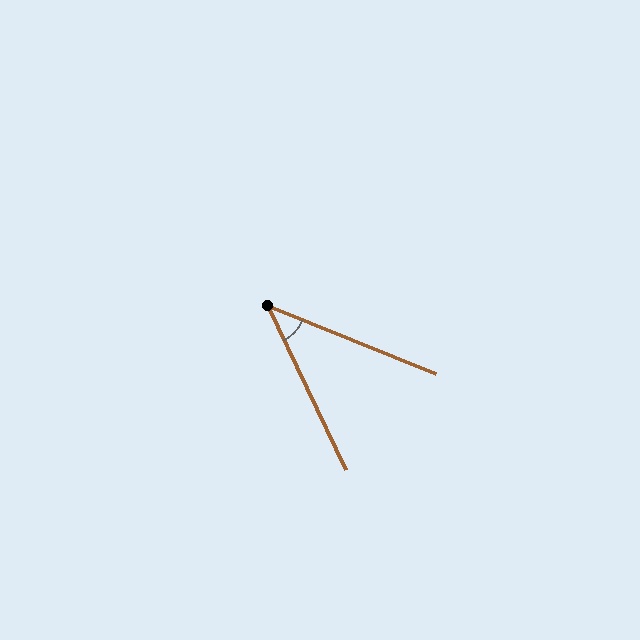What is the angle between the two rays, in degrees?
Approximately 42 degrees.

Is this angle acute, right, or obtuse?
It is acute.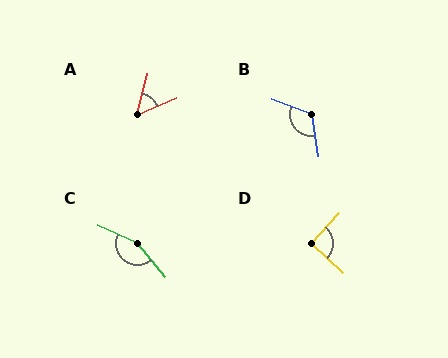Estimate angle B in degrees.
Approximately 120 degrees.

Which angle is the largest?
C, at approximately 155 degrees.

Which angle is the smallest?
A, at approximately 52 degrees.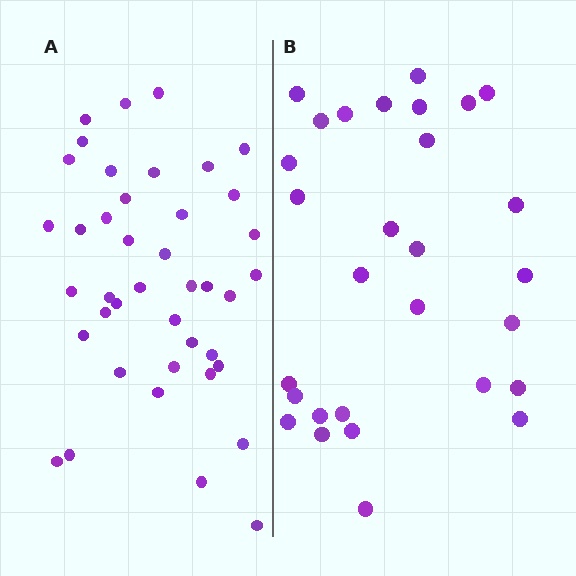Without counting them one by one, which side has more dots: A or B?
Region A (the left region) has more dots.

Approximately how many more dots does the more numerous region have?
Region A has roughly 12 or so more dots than region B.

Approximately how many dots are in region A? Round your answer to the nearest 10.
About 40 dots. (The exact count is 41, which rounds to 40.)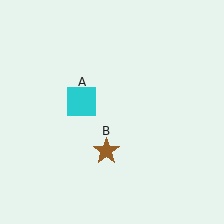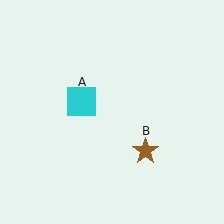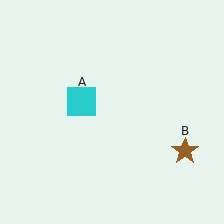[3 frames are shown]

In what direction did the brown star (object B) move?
The brown star (object B) moved right.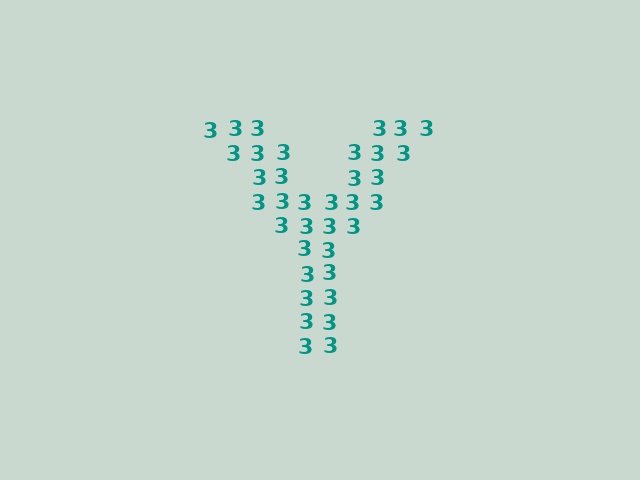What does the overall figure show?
The overall figure shows the letter Y.